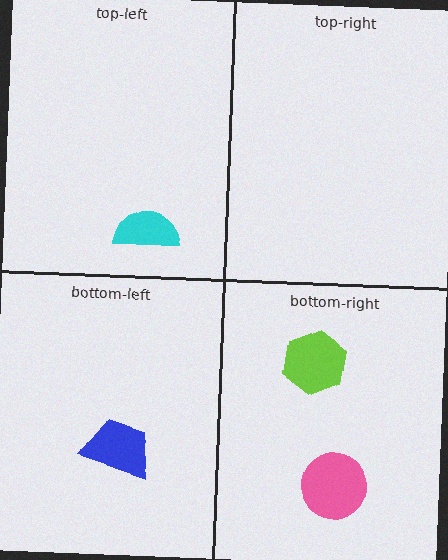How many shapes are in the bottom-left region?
1.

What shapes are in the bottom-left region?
The blue trapezoid.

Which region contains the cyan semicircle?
The top-left region.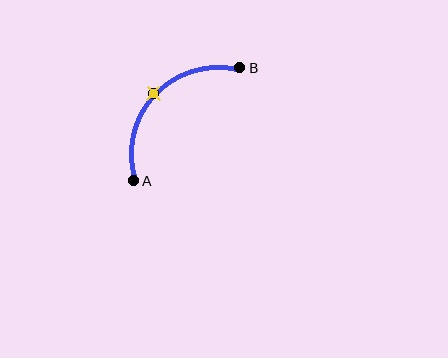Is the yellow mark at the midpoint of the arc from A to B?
Yes. The yellow mark lies on the arc at equal arc-length from both A and B — it is the arc midpoint.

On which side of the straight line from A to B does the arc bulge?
The arc bulges above and to the left of the straight line connecting A and B.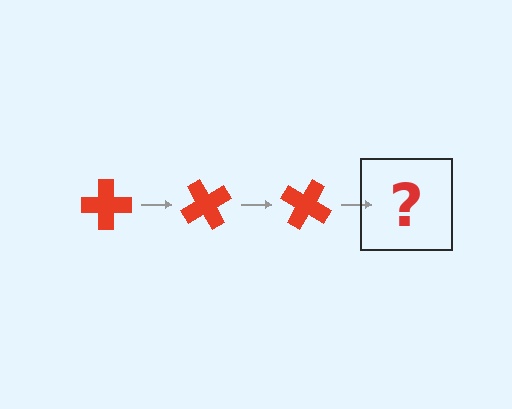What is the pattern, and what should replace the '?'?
The pattern is that the cross rotates 60 degrees each step. The '?' should be a red cross rotated 180 degrees.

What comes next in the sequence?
The next element should be a red cross rotated 180 degrees.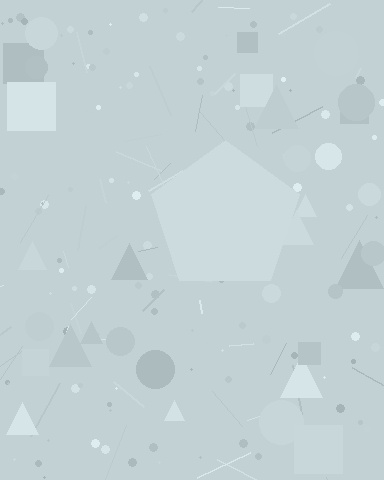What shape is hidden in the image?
A pentagon is hidden in the image.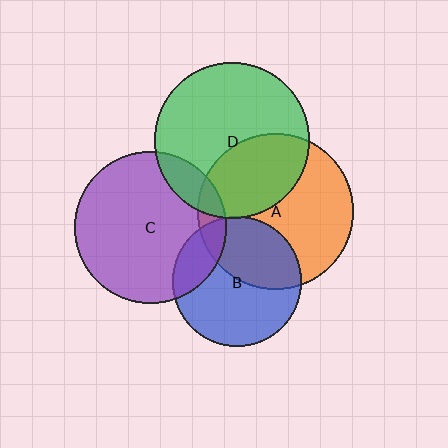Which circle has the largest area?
Circle A (orange).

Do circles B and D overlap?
Yes.